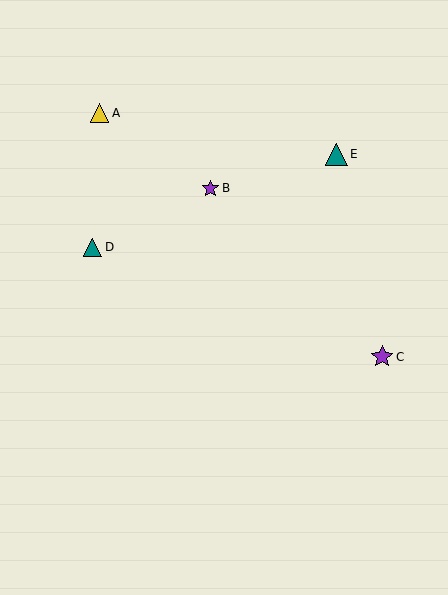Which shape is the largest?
The purple star (labeled C) is the largest.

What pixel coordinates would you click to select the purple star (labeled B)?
Click at (210, 188) to select the purple star B.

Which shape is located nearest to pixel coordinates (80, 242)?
The teal triangle (labeled D) at (92, 247) is nearest to that location.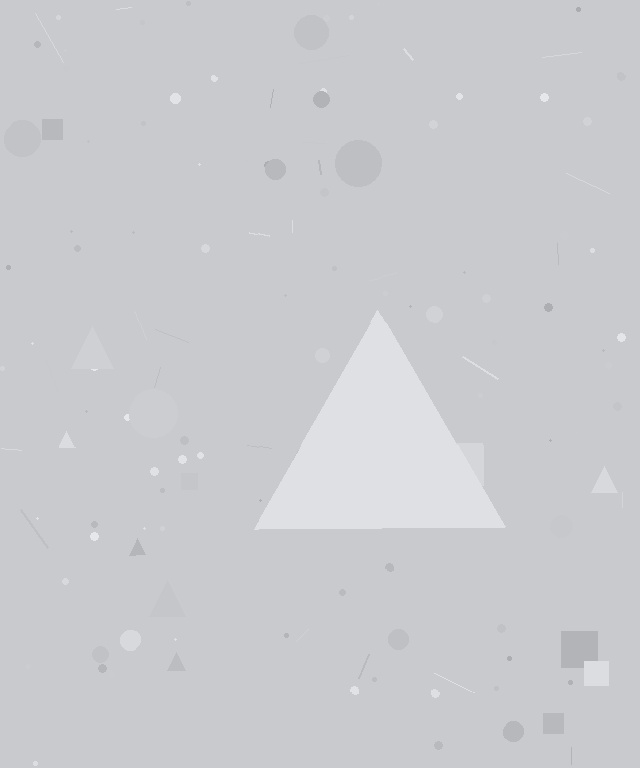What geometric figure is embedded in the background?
A triangle is embedded in the background.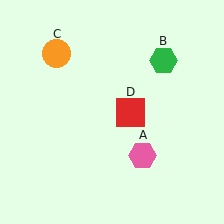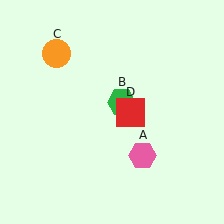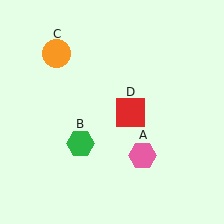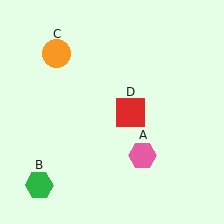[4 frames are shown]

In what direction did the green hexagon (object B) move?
The green hexagon (object B) moved down and to the left.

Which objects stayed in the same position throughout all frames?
Pink hexagon (object A) and orange circle (object C) and red square (object D) remained stationary.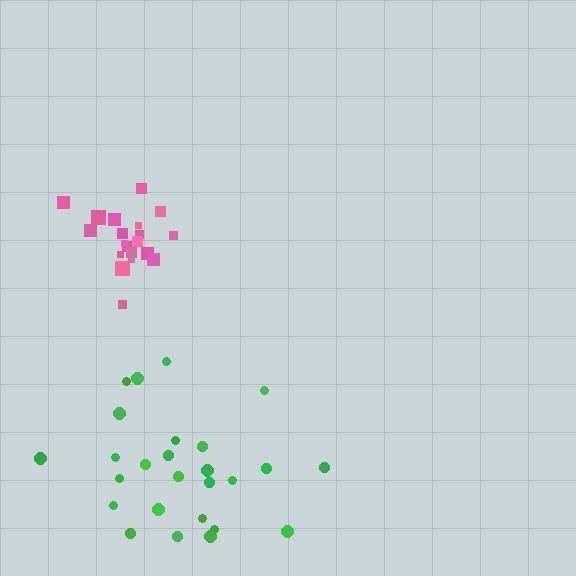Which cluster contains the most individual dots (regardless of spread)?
Green (26).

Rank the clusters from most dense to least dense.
pink, green.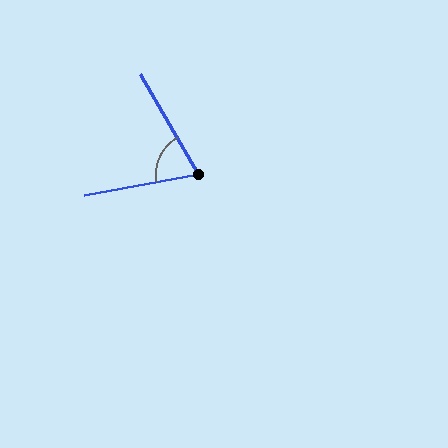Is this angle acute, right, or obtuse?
It is acute.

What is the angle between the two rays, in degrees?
Approximately 70 degrees.